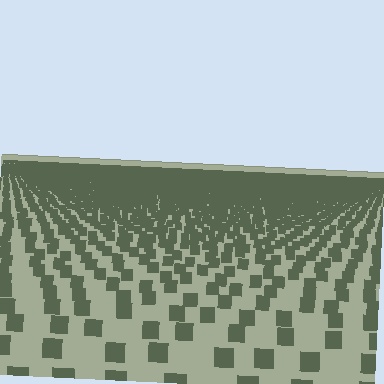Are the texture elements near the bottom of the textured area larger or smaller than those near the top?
Larger. Near the bottom, elements are closer to the viewer and appear at a bigger on-screen size.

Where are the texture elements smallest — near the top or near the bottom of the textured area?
Near the top.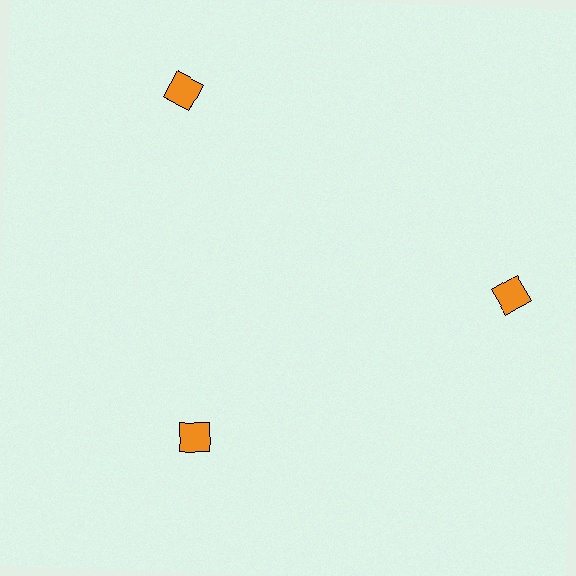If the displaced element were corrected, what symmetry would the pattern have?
It would have 3-fold rotational symmetry — the pattern would map onto itself every 120 degrees.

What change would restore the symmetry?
The symmetry would be restored by moving it outward, back onto the ring so that all 3 squares sit at equal angles and equal distance from the center.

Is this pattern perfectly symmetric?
No. The 3 orange squares are arranged in a ring, but one element near the 7 o'clock position is pulled inward toward the center, breaking the 3-fold rotational symmetry.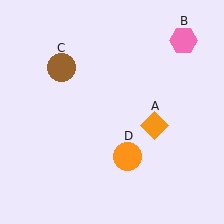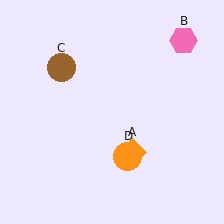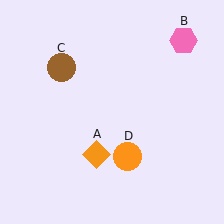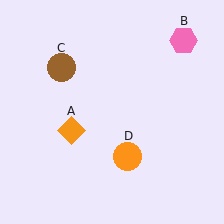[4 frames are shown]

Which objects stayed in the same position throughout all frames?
Pink hexagon (object B) and brown circle (object C) and orange circle (object D) remained stationary.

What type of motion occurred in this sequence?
The orange diamond (object A) rotated clockwise around the center of the scene.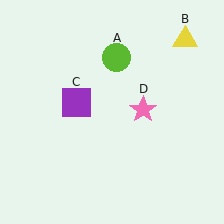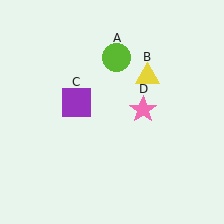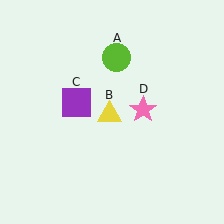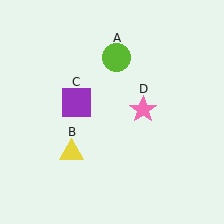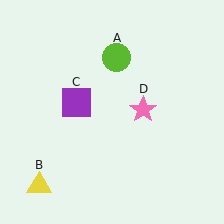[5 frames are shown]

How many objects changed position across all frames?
1 object changed position: yellow triangle (object B).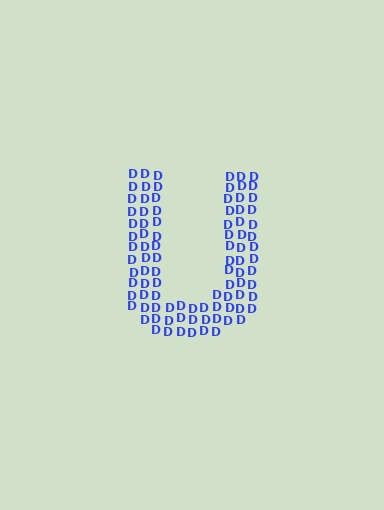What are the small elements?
The small elements are letter D's.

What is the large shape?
The large shape is the letter U.